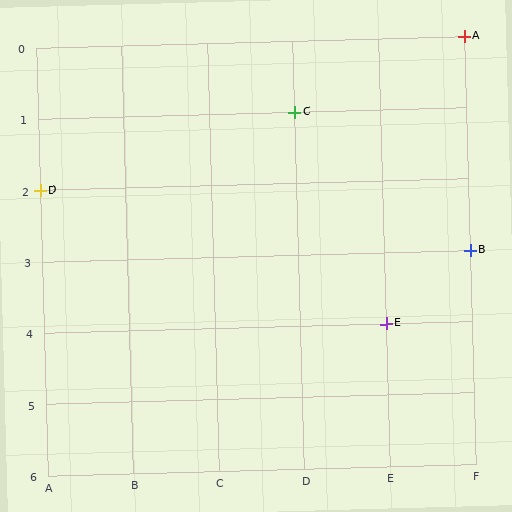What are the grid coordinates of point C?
Point C is at grid coordinates (D, 1).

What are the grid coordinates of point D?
Point D is at grid coordinates (A, 2).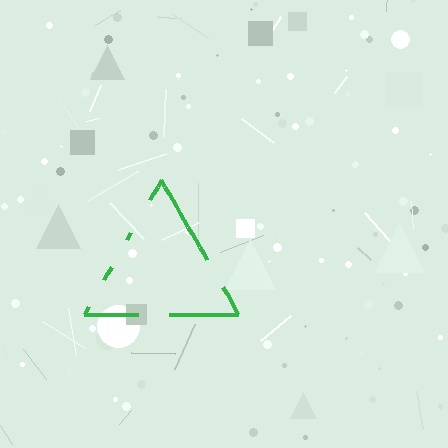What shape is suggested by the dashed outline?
The dashed outline suggests a triangle.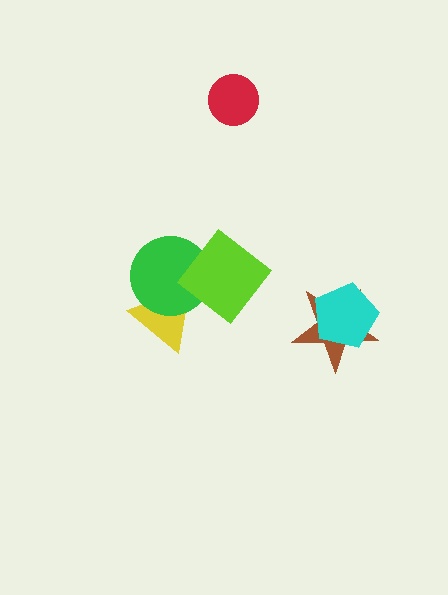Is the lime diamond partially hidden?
No, no other shape covers it.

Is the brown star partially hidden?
Yes, it is partially covered by another shape.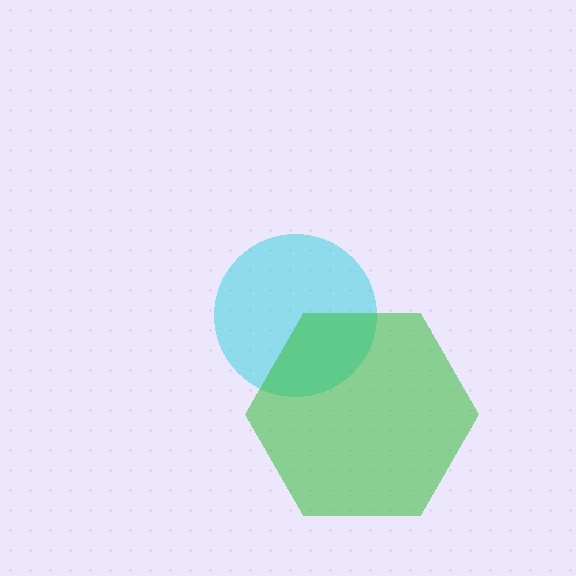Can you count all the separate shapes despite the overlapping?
Yes, there are 2 separate shapes.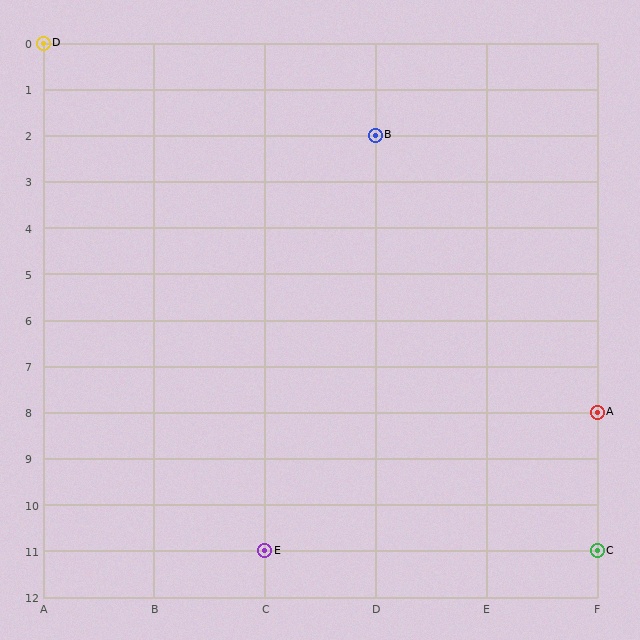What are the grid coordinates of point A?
Point A is at grid coordinates (F, 8).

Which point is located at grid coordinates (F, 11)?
Point C is at (F, 11).